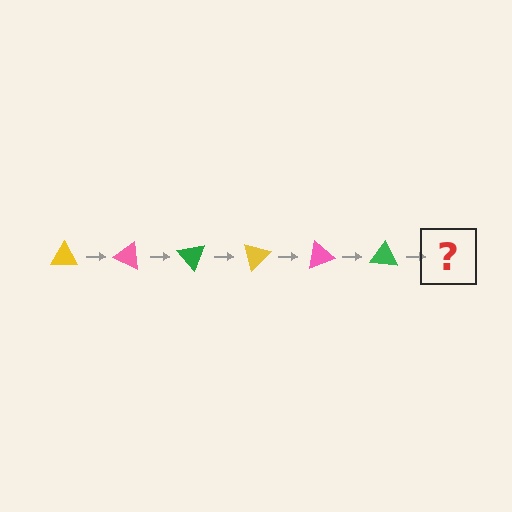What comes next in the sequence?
The next element should be a yellow triangle, rotated 150 degrees from the start.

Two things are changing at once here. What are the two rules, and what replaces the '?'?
The two rules are that it rotates 25 degrees each step and the color cycles through yellow, pink, and green. The '?' should be a yellow triangle, rotated 150 degrees from the start.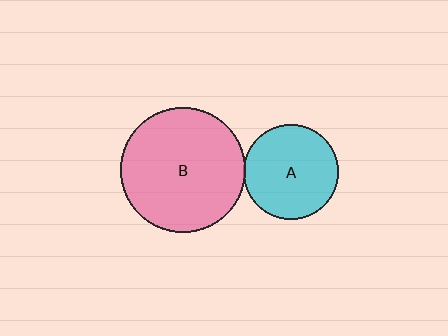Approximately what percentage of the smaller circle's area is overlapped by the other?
Approximately 5%.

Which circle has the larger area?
Circle B (pink).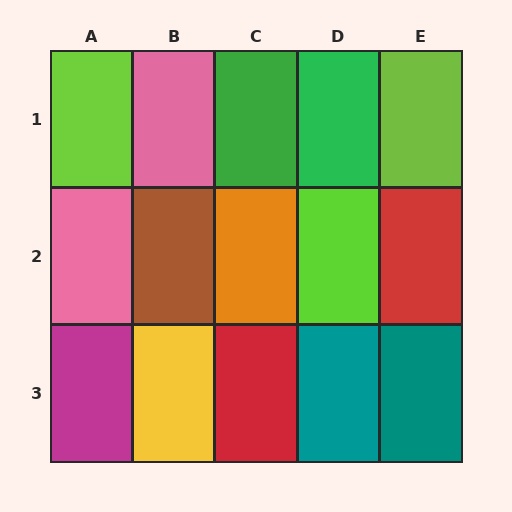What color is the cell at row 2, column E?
Red.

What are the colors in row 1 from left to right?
Lime, pink, green, green, lime.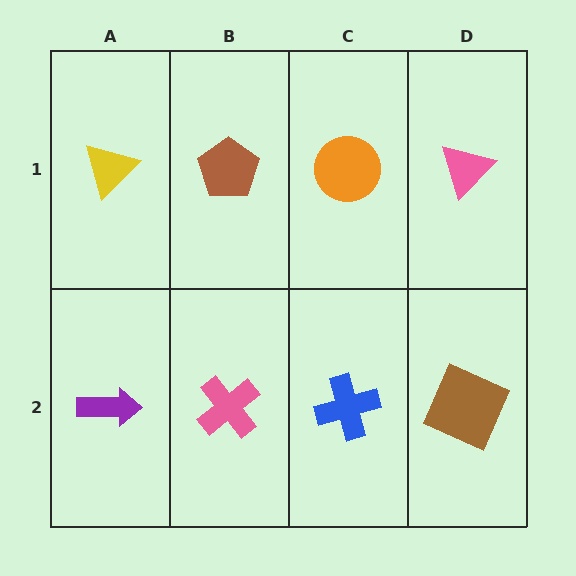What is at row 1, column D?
A pink triangle.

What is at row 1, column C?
An orange circle.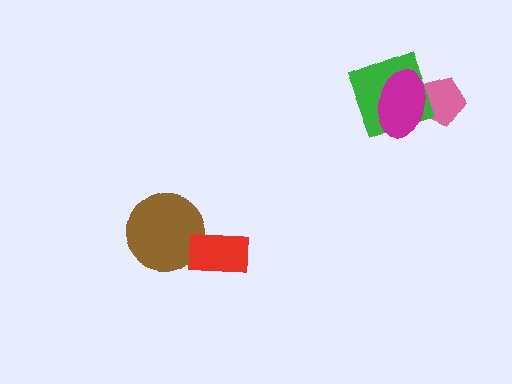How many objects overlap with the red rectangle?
1 object overlaps with the red rectangle.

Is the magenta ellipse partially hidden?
No, no other shape covers it.